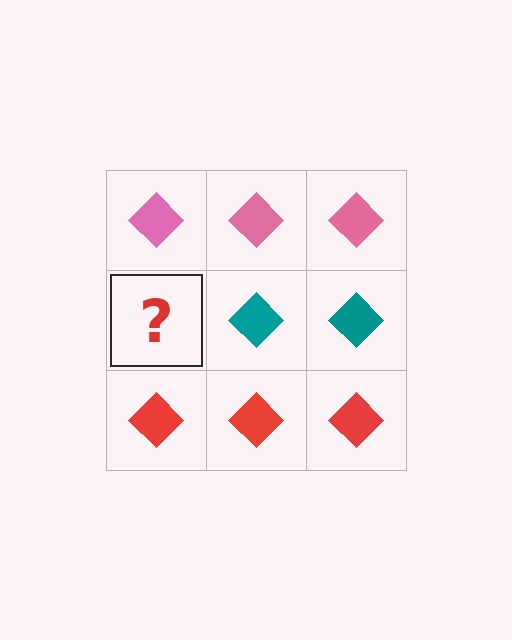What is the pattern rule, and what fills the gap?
The rule is that each row has a consistent color. The gap should be filled with a teal diamond.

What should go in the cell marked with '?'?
The missing cell should contain a teal diamond.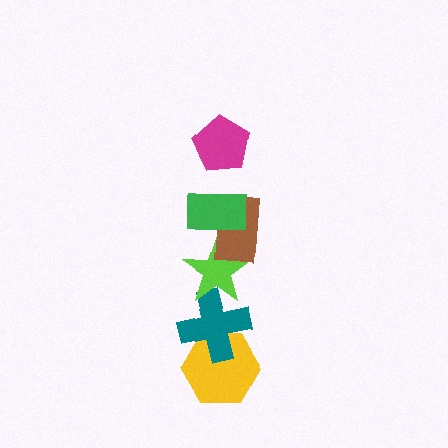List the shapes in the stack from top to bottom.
From top to bottom: the magenta pentagon, the green rectangle, the brown rectangle, the lime star, the teal cross, the yellow hexagon.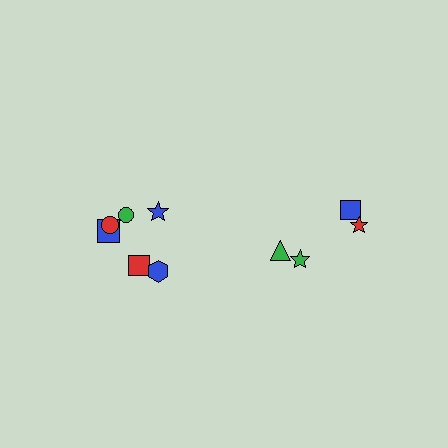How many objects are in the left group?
There are 6 objects.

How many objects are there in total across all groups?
There are 10 objects.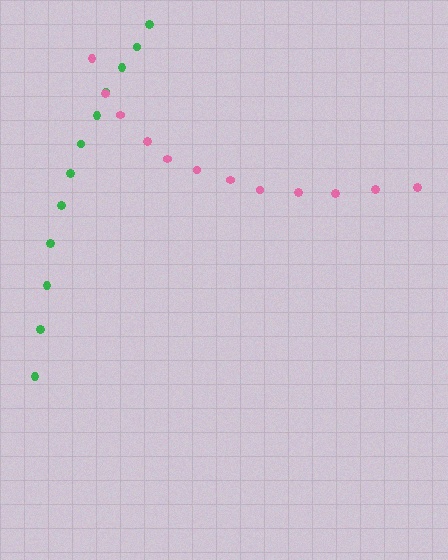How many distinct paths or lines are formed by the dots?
There are 2 distinct paths.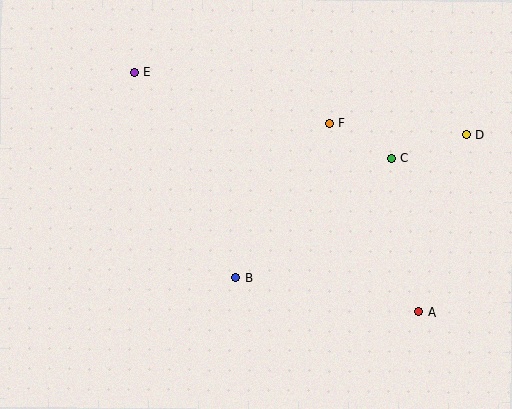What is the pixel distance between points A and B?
The distance between A and B is 186 pixels.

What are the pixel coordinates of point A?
Point A is at (419, 312).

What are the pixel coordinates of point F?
Point F is at (329, 123).